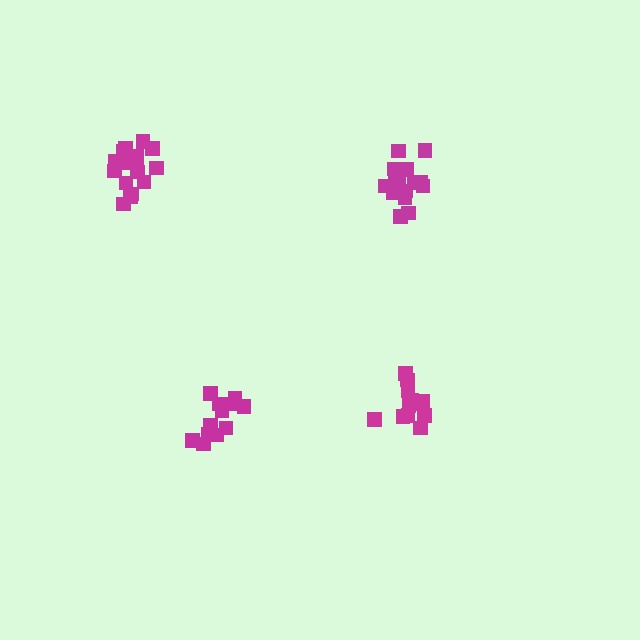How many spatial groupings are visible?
There are 4 spatial groupings.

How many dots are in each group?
Group 1: 12 dots, Group 2: 13 dots, Group 3: 17 dots, Group 4: 16 dots (58 total).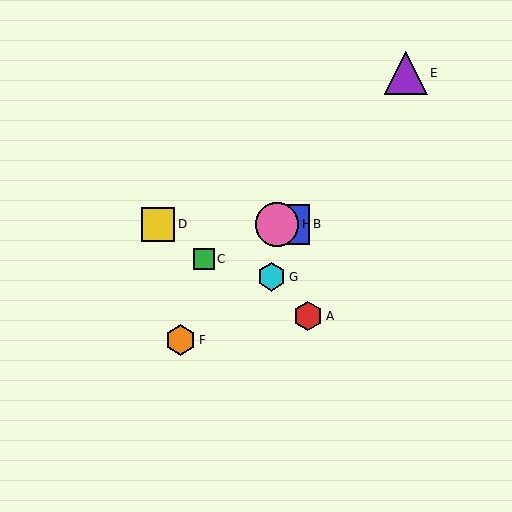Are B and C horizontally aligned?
No, B is at y≈224 and C is at y≈259.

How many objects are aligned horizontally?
3 objects (B, D, H) are aligned horizontally.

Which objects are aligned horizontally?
Objects B, D, H are aligned horizontally.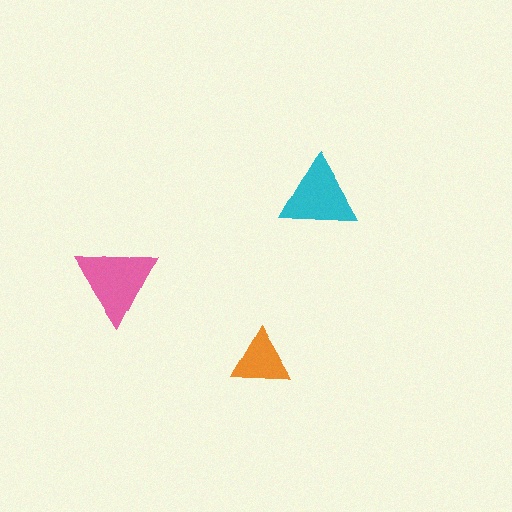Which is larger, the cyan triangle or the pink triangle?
The pink one.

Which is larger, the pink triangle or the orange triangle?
The pink one.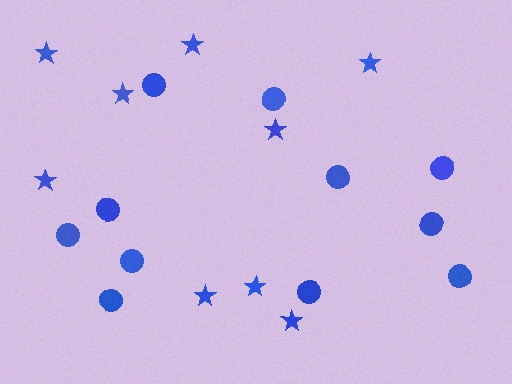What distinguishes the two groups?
There are 2 groups: one group of stars (9) and one group of circles (11).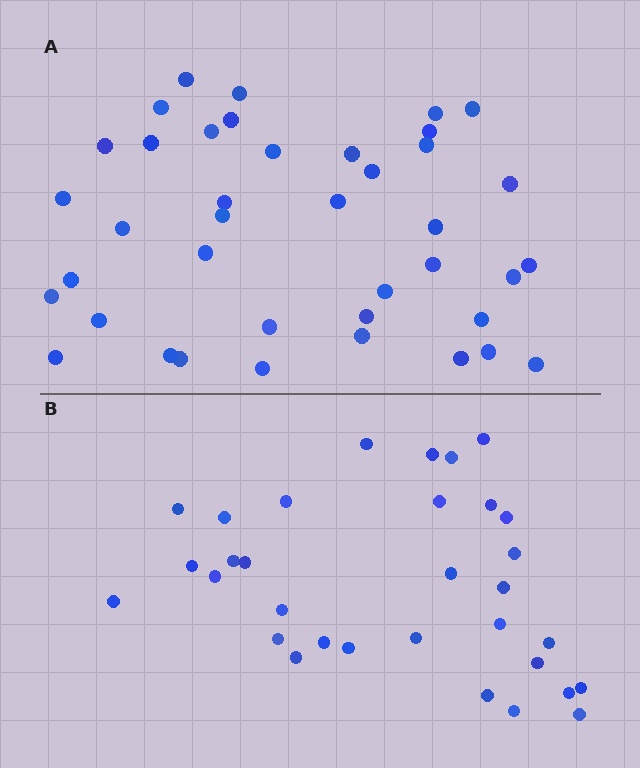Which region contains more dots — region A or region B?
Region A (the top region) has more dots.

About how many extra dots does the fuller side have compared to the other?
Region A has roughly 8 or so more dots than region B.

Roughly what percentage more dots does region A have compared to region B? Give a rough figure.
About 25% more.